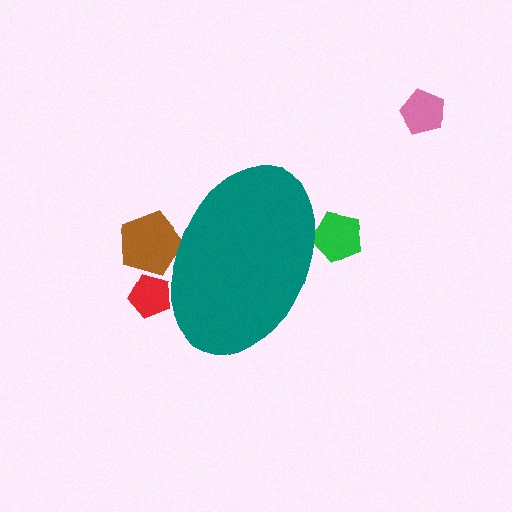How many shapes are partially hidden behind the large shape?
3 shapes are partially hidden.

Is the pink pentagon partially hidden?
No, the pink pentagon is fully visible.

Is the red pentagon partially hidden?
Yes, the red pentagon is partially hidden behind the teal ellipse.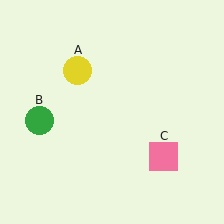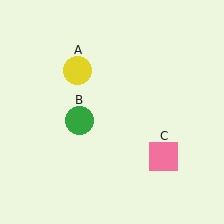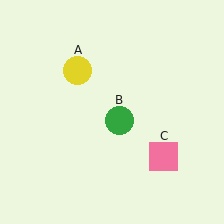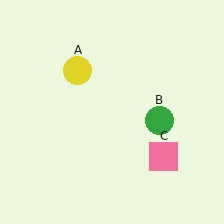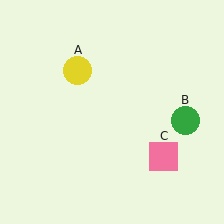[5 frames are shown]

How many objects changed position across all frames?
1 object changed position: green circle (object B).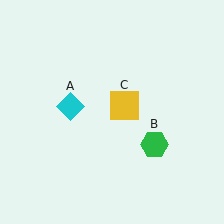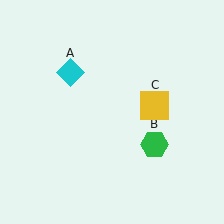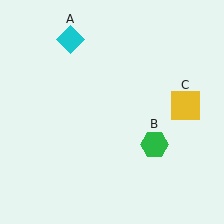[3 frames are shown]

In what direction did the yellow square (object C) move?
The yellow square (object C) moved right.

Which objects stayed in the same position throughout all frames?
Green hexagon (object B) remained stationary.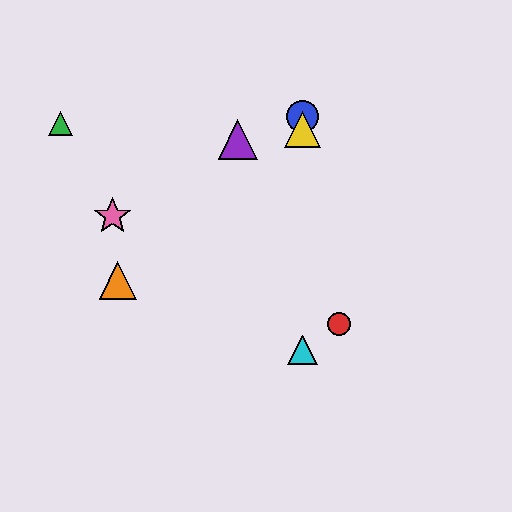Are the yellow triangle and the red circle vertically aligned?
No, the yellow triangle is at x≈303 and the red circle is at x≈339.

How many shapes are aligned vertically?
3 shapes (the blue circle, the yellow triangle, the cyan triangle) are aligned vertically.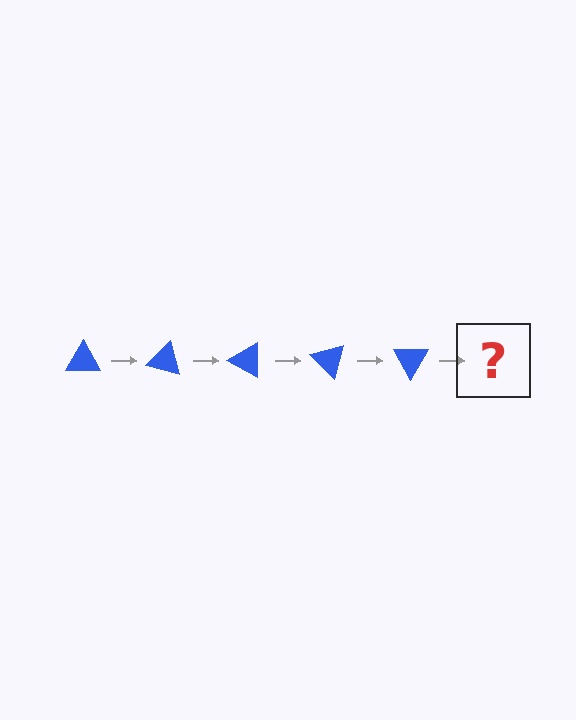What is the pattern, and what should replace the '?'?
The pattern is that the triangle rotates 15 degrees each step. The '?' should be a blue triangle rotated 75 degrees.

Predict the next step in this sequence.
The next step is a blue triangle rotated 75 degrees.